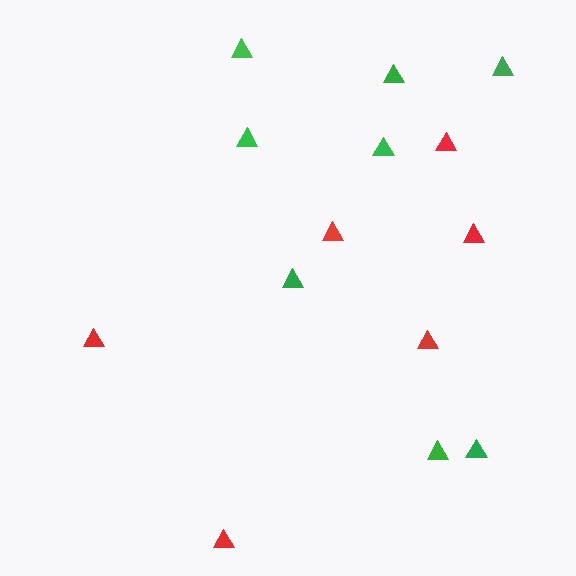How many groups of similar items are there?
There are 2 groups: one group of red triangles (6) and one group of green triangles (8).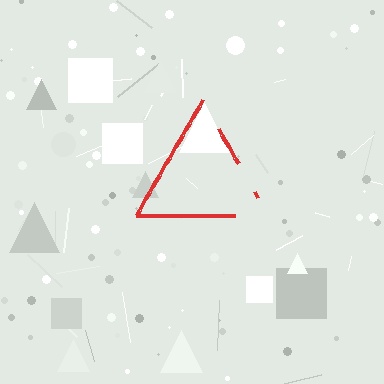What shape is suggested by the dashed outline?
The dashed outline suggests a triangle.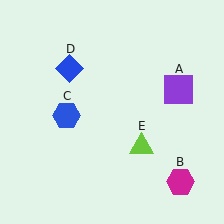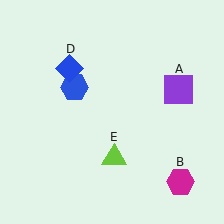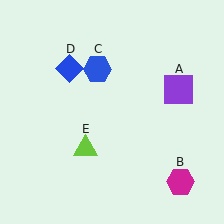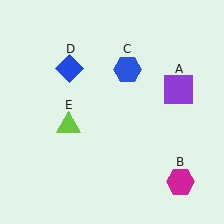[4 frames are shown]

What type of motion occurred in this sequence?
The blue hexagon (object C), lime triangle (object E) rotated clockwise around the center of the scene.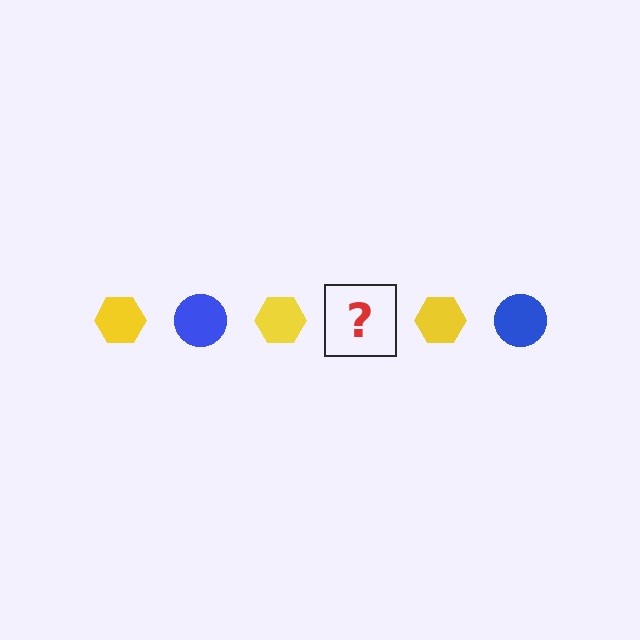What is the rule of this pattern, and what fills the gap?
The rule is that the pattern alternates between yellow hexagon and blue circle. The gap should be filled with a blue circle.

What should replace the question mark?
The question mark should be replaced with a blue circle.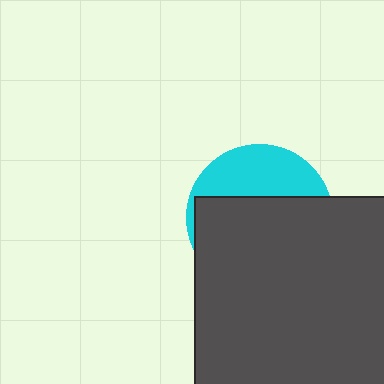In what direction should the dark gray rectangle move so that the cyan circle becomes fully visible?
The dark gray rectangle should move down. That is the shortest direction to clear the overlap and leave the cyan circle fully visible.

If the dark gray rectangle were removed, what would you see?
You would see the complete cyan circle.